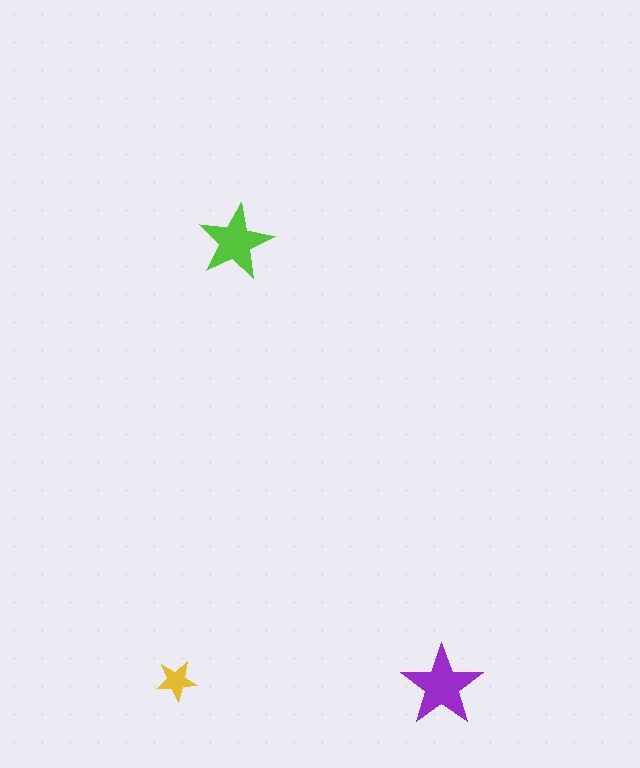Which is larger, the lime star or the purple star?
The purple one.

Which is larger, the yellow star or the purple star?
The purple one.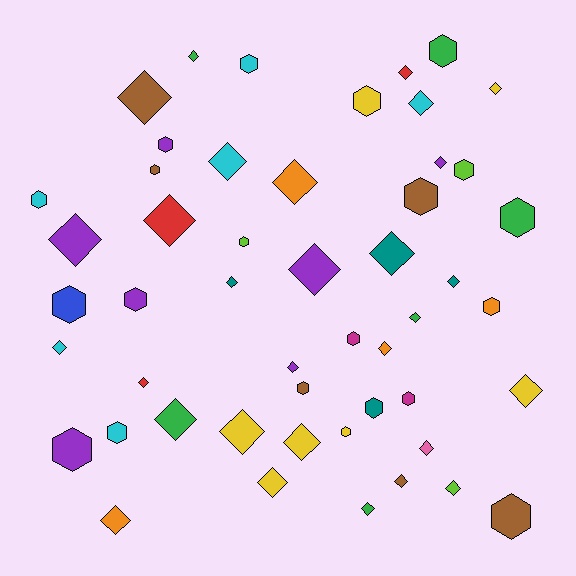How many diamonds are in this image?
There are 29 diamonds.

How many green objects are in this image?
There are 6 green objects.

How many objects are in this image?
There are 50 objects.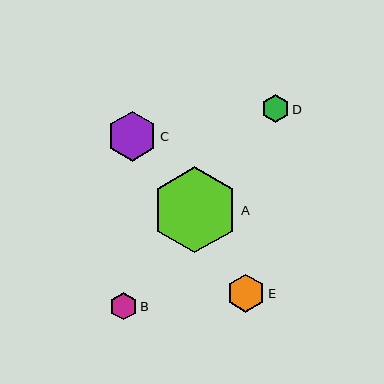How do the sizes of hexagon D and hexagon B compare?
Hexagon D and hexagon B are approximately the same size.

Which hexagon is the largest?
Hexagon A is the largest with a size of approximately 86 pixels.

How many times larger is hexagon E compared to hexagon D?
Hexagon E is approximately 1.4 times the size of hexagon D.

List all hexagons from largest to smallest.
From largest to smallest: A, C, E, D, B.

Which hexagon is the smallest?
Hexagon B is the smallest with a size of approximately 28 pixels.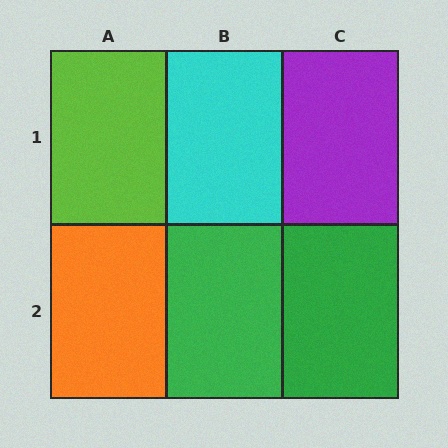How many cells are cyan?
1 cell is cyan.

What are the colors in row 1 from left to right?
Lime, cyan, purple.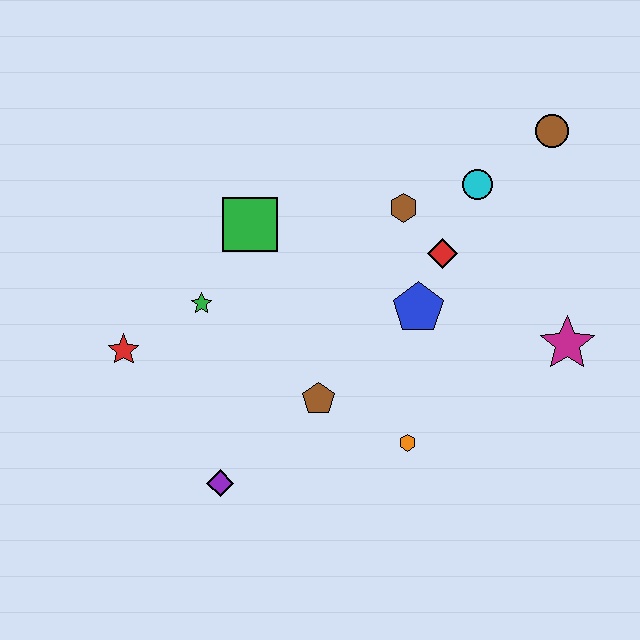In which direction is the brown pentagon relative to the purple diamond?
The brown pentagon is to the right of the purple diamond.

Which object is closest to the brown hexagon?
The red diamond is closest to the brown hexagon.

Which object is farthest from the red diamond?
The red star is farthest from the red diamond.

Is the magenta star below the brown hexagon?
Yes